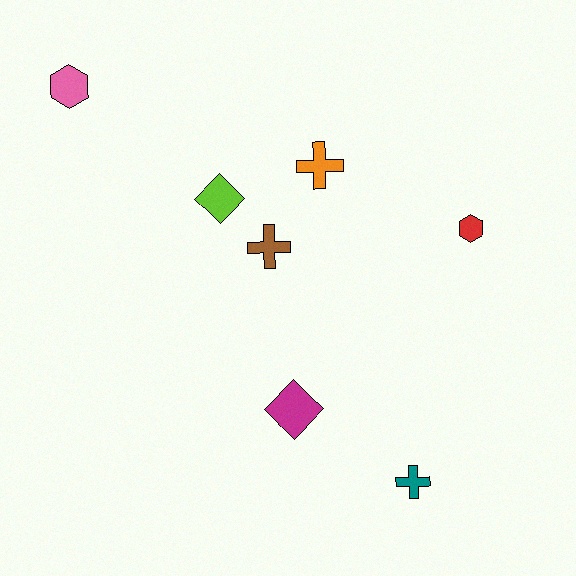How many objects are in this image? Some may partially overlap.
There are 7 objects.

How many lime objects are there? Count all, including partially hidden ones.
There is 1 lime object.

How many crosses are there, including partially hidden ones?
There are 3 crosses.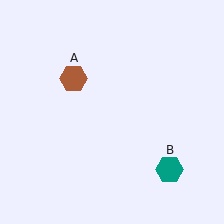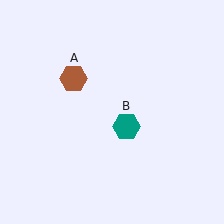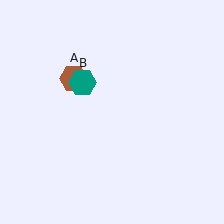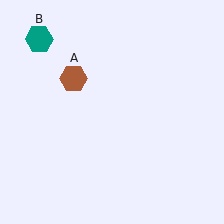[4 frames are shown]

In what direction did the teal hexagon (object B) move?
The teal hexagon (object B) moved up and to the left.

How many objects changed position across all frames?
1 object changed position: teal hexagon (object B).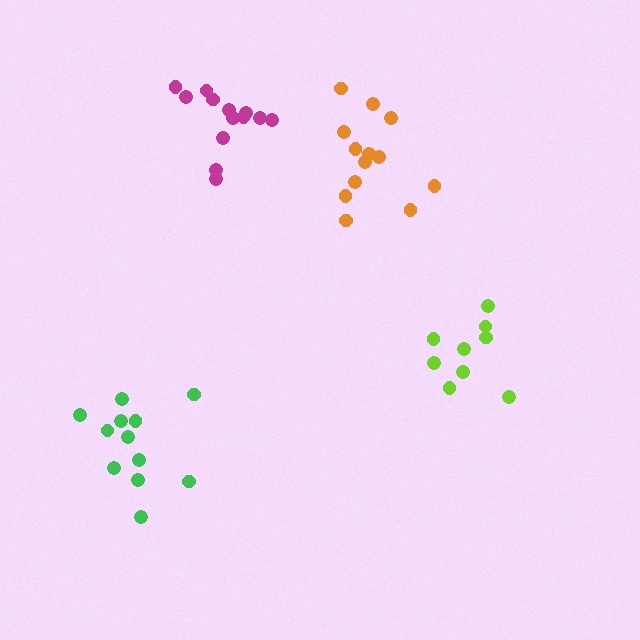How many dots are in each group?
Group 1: 12 dots, Group 2: 13 dots, Group 3: 9 dots, Group 4: 13 dots (47 total).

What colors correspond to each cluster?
The clusters are colored: green, orange, lime, magenta.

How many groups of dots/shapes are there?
There are 4 groups.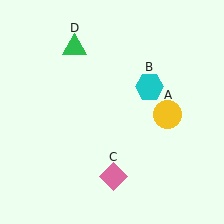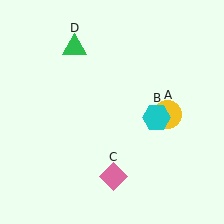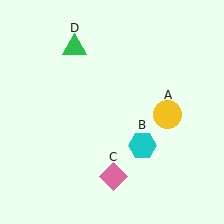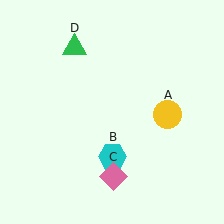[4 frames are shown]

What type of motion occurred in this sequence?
The cyan hexagon (object B) rotated clockwise around the center of the scene.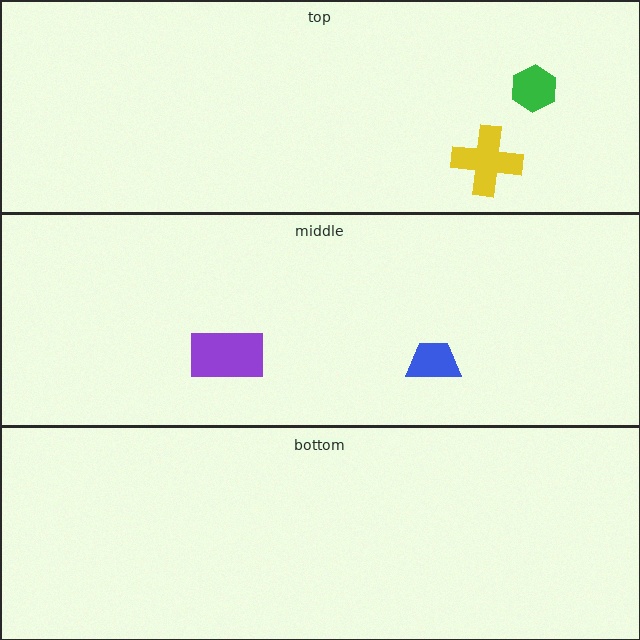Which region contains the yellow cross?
The top region.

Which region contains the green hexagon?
The top region.